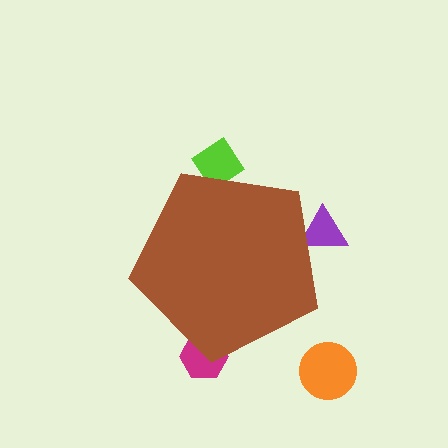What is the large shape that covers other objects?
A brown pentagon.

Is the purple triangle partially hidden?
Yes, the purple triangle is partially hidden behind the brown pentagon.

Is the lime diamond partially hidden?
Yes, the lime diamond is partially hidden behind the brown pentagon.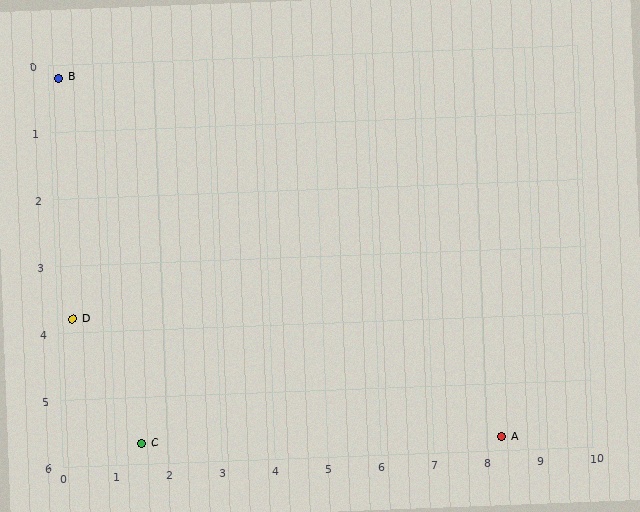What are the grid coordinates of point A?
Point A is at approximately (8.3, 5.8).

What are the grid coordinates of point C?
Point C is at approximately (1.5, 5.7).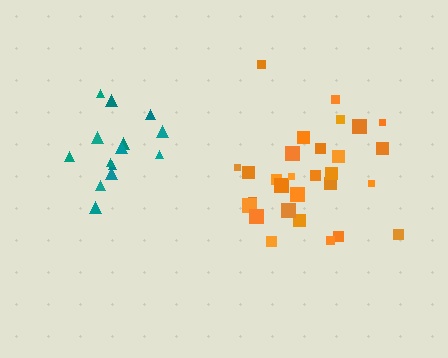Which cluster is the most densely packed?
Teal.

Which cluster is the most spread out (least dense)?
Orange.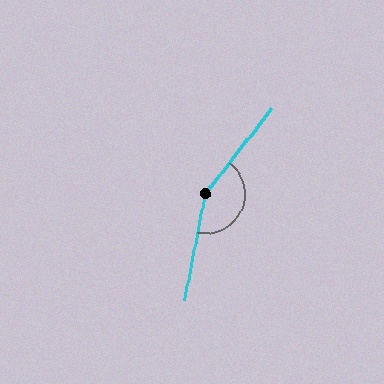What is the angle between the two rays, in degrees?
Approximately 154 degrees.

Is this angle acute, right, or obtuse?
It is obtuse.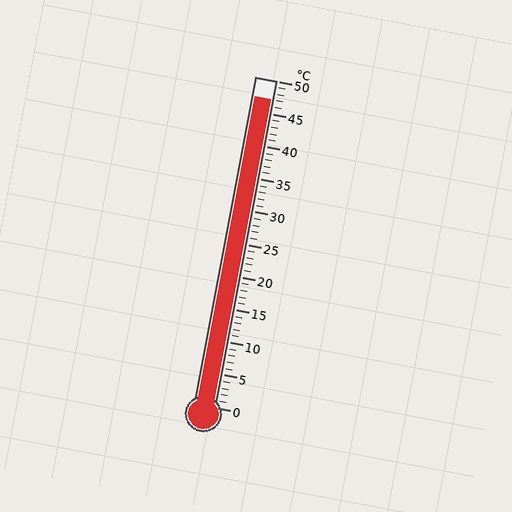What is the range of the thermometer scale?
The thermometer scale ranges from 0°C to 50°C.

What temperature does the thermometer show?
The thermometer shows approximately 47°C.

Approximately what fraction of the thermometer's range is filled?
The thermometer is filled to approximately 95% of its range.